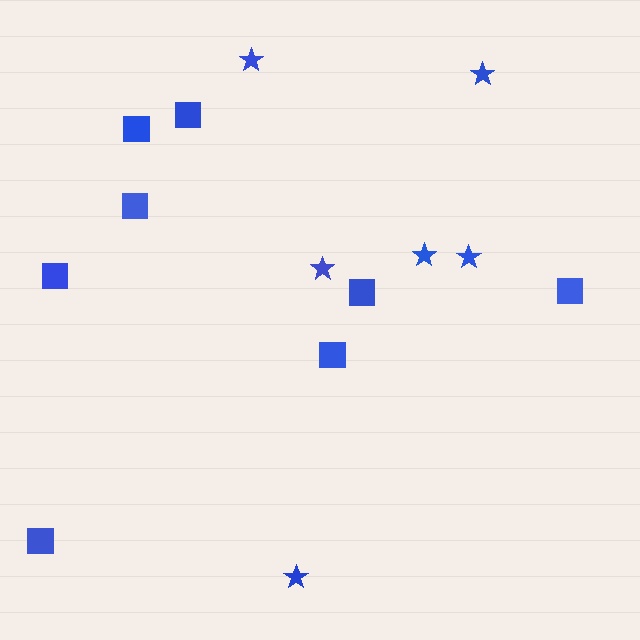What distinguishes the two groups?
There are 2 groups: one group of stars (6) and one group of squares (8).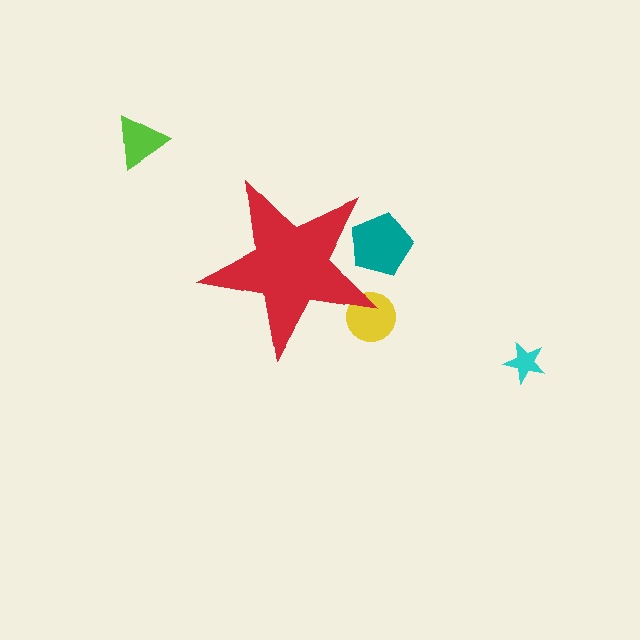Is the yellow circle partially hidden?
Yes, the yellow circle is partially hidden behind the red star.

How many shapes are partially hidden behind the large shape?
2 shapes are partially hidden.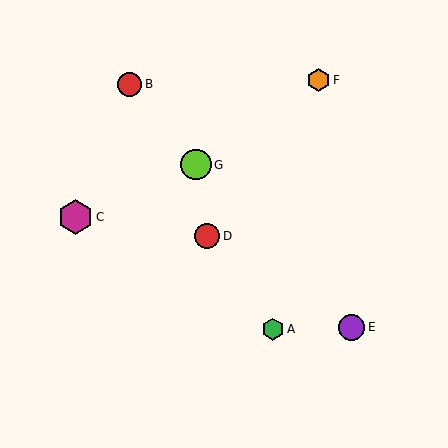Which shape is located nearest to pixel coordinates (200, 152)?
The lime circle (labeled G) at (196, 165) is nearest to that location.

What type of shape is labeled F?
Shape F is an orange hexagon.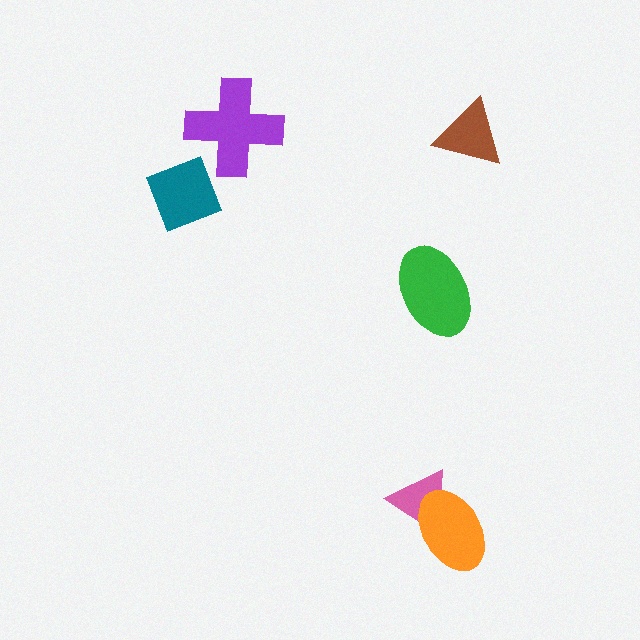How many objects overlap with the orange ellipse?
1 object overlaps with the orange ellipse.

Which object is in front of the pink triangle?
The orange ellipse is in front of the pink triangle.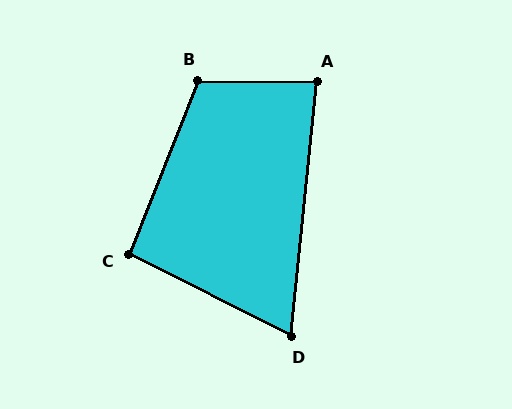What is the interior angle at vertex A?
Approximately 85 degrees (approximately right).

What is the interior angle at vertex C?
Approximately 95 degrees (approximately right).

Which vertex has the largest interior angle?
B, at approximately 111 degrees.